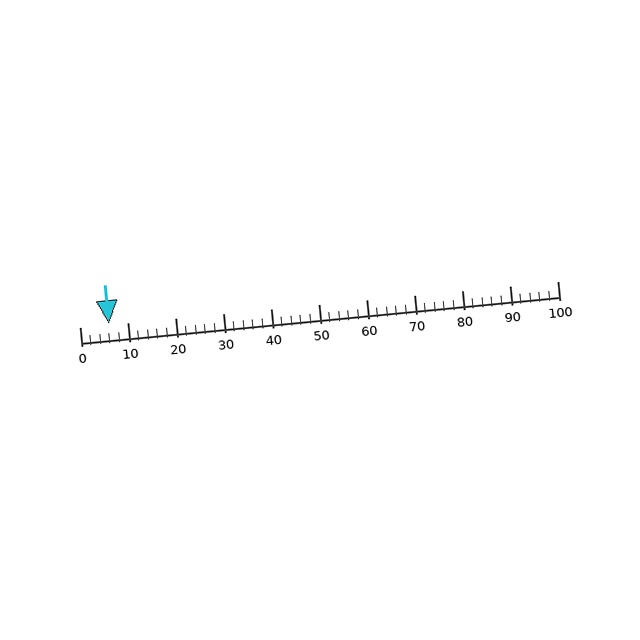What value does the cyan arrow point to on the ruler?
The cyan arrow points to approximately 6.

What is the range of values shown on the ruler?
The ruler shows values from 0 to 100.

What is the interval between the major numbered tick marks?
The major tick marks are spaced 10 units apart.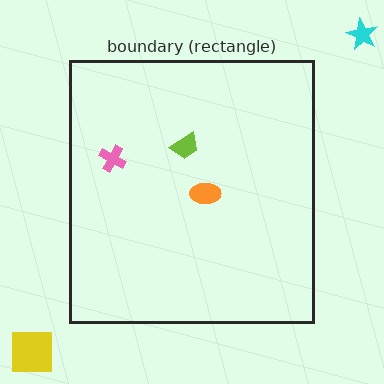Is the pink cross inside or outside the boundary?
Inside.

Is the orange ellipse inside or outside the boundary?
Inside.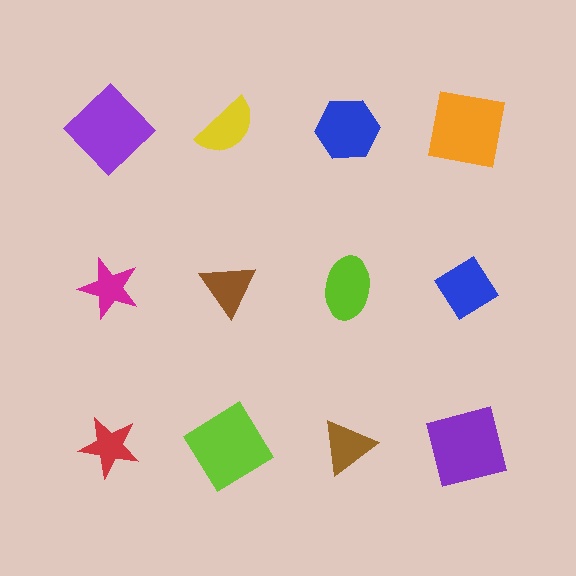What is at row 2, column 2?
A brown triangle.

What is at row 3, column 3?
A brown triangle.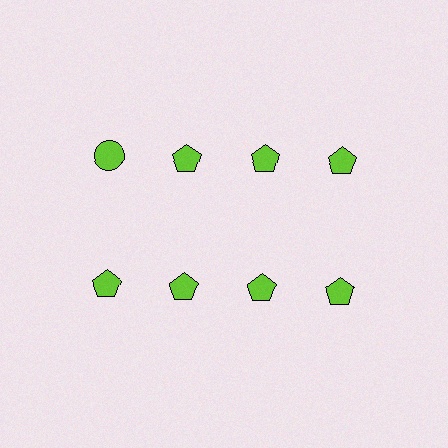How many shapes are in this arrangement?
There are 8 shapes arranged in a grid pattern.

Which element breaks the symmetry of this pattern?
The lime circle in the top row, leftmost column breaks the symmetry. All other shapes are lime pentagons.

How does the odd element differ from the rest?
It has a different shape: circle instead of pentagon.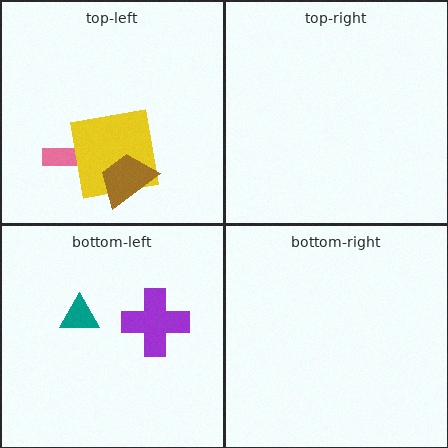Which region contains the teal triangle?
The bottom-left region.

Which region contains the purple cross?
The bottom-left region.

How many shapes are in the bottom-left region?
2.